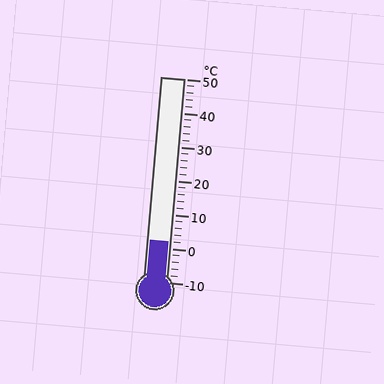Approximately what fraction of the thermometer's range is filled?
The thermometer is filled to approximately 20% of its range.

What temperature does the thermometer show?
The thermometer shows approximately 2°C.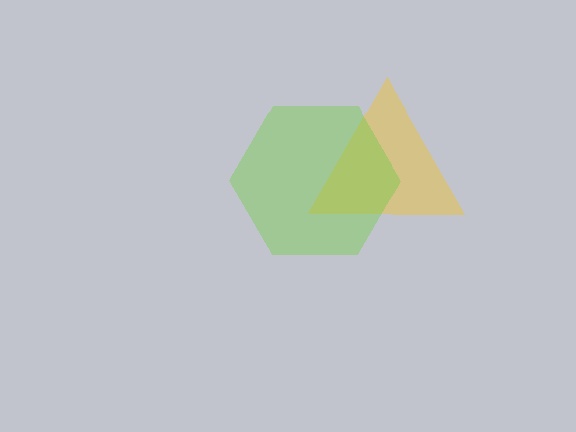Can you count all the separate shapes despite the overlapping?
Yes, there are 2 separate shapes.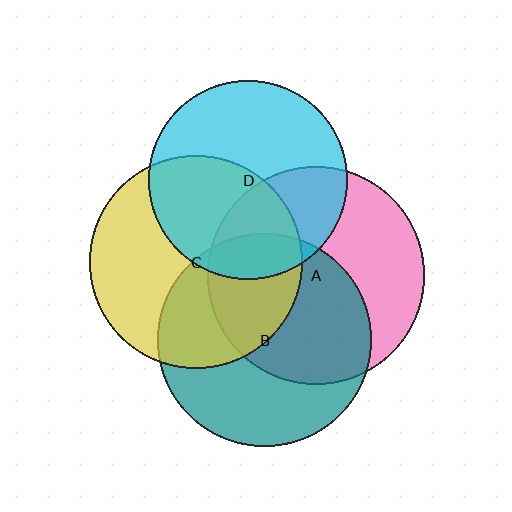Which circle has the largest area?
Circle A (pink).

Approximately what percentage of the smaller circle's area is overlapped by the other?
Approximately 45%.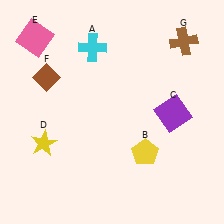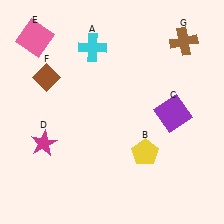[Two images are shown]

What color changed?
The star (D) changed from yellow in Image 1 to magenta in Image 2.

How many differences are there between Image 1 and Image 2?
There is 1 difference between the two images.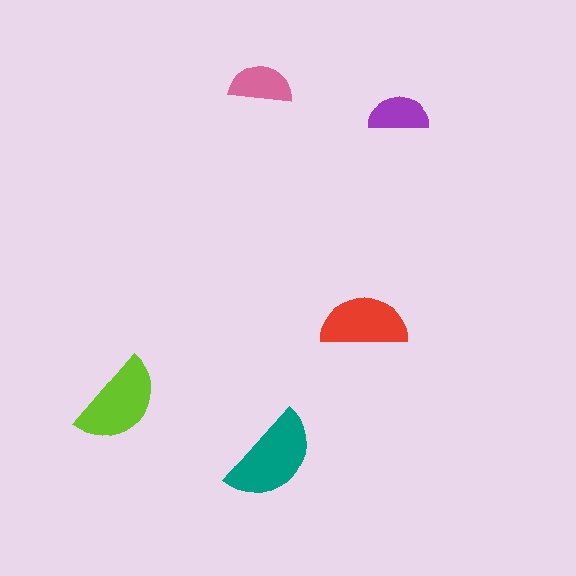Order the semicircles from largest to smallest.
the teal one, the lime one, the red one, the pink one, the purple one.